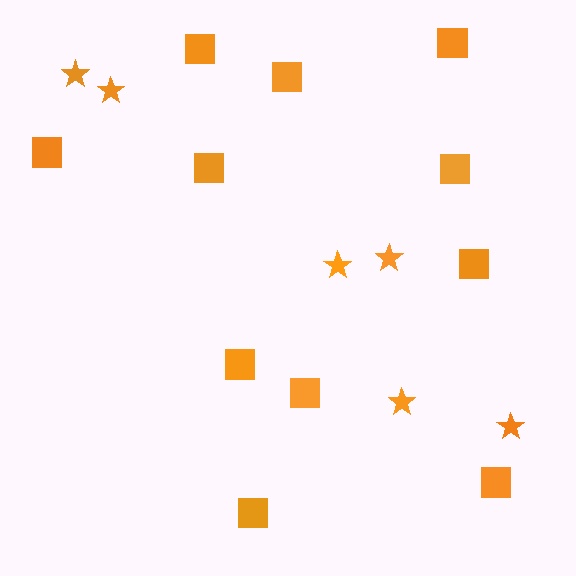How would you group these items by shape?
There are 2 groups: one group of stars (6) and one group of squares (11).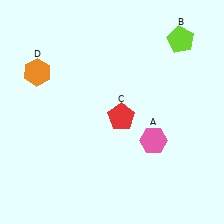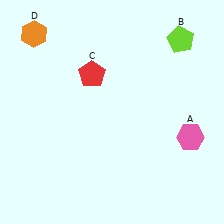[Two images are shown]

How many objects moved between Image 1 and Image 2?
3 objects moved between the two images.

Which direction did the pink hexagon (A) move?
The pink hexagon (A) moved right.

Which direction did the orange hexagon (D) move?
The orange hexagon (D) moved up.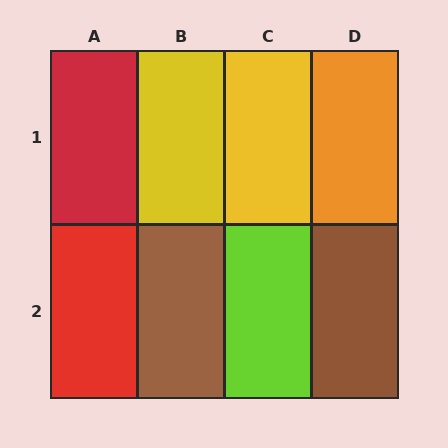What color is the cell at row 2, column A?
Red.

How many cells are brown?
2 cells are brown.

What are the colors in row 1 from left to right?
Red, yellow, yellow, orange.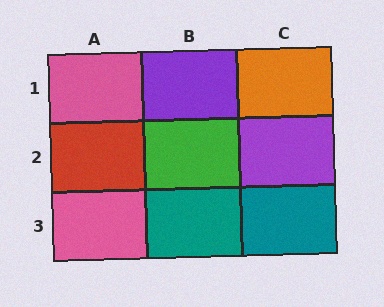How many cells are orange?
1 cell is orange.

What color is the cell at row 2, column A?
Red.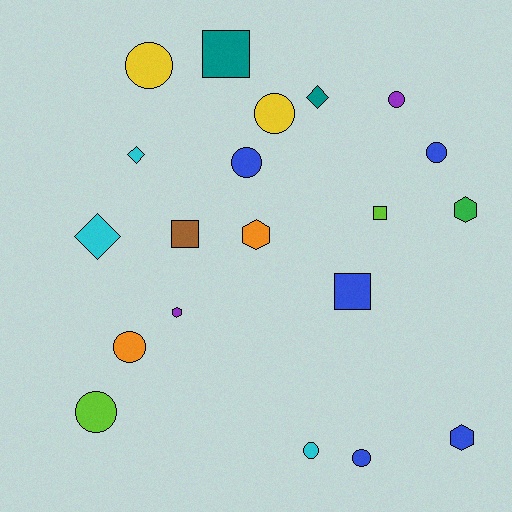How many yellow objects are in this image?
There are 2 yellow objects.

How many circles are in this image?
There are 9 circles.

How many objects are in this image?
There are 20 objects.